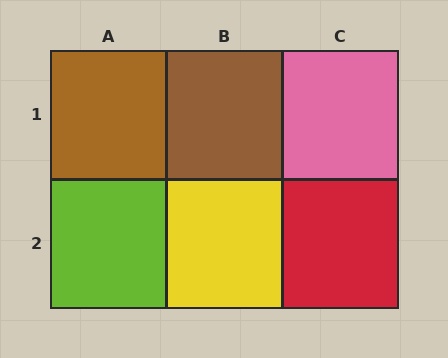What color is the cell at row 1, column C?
Pink.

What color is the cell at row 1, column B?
Brown.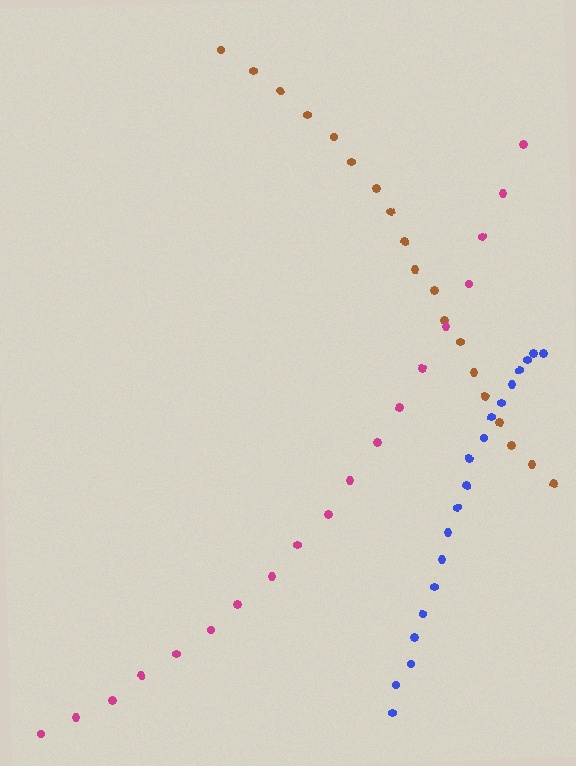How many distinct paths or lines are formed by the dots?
There are 3 distinct paths.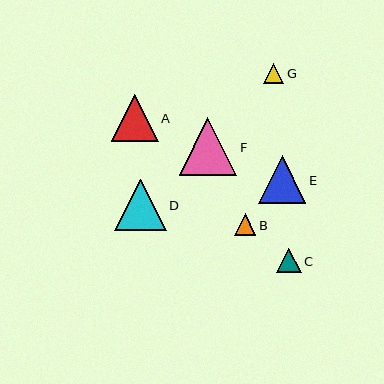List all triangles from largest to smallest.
From largest to smallest: F, D, E, A, C, B, G.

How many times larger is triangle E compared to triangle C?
Triangle E is approximately 2.0 times the size of triangle C.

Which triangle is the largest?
Triangle F is the largest with a size of approximately 58 pixels.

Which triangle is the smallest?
Triangle G is the smallest with a size of approximately 20 pixels.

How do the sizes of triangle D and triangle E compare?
Triangle D and triangle E are approximately the same size.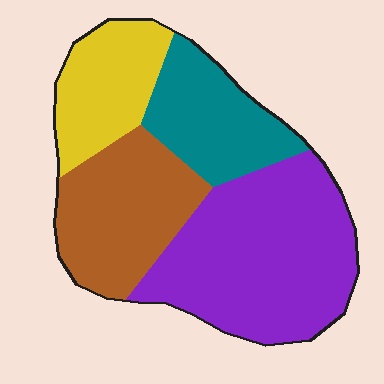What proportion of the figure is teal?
Teal covers about 20% of the figure.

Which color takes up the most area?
Purple, at roughly 40%.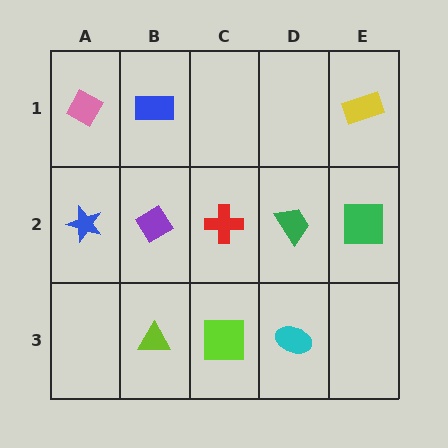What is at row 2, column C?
A red cross.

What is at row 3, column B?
A lime triangle.